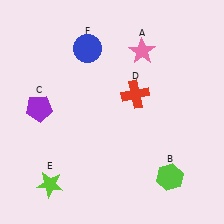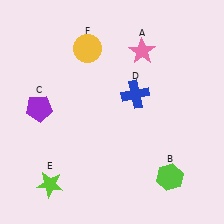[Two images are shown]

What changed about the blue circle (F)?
In Image 1, F is blue. In Image 2, it changed to yellow.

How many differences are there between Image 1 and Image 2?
There are 2 differences between the two images.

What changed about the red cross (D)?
In Image 1, D is red. In Image 2, it changed to blue.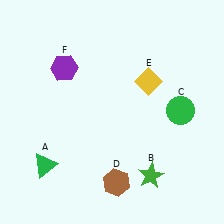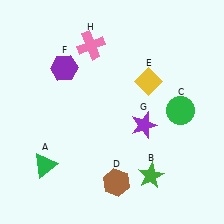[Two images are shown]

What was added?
A purple star (G), a pink cross (H) were added in Image 2.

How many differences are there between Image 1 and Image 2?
There are 2 differences between the two images.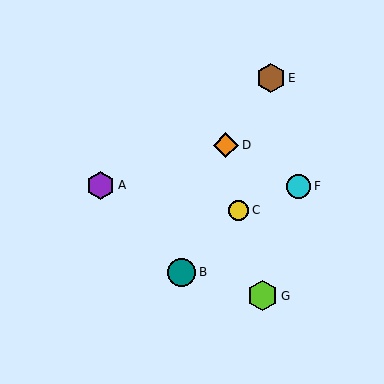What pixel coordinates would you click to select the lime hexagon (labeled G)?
Click at (263, 296) to select the lime hexagon G.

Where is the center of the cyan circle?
The center of the cyan circle is at (299, 186).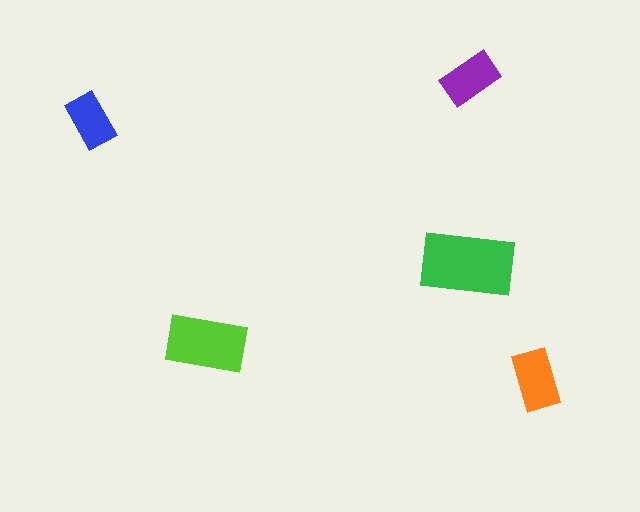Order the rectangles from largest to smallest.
the green one, the lime one, the orange one, the purple one, the blue one.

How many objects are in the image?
There are 5 objects in the image.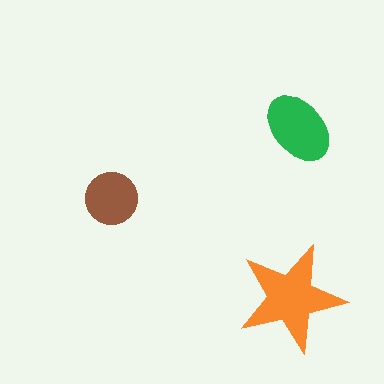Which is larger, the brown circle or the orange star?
The orange star.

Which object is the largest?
The orange star.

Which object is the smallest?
The brown circle.